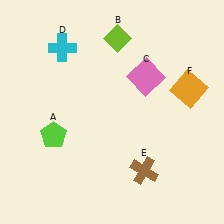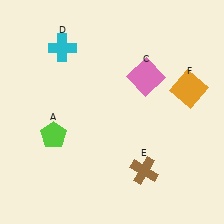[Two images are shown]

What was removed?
The lime diamond (B) was removed in Image 2.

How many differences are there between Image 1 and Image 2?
There is 1 difference between the two images.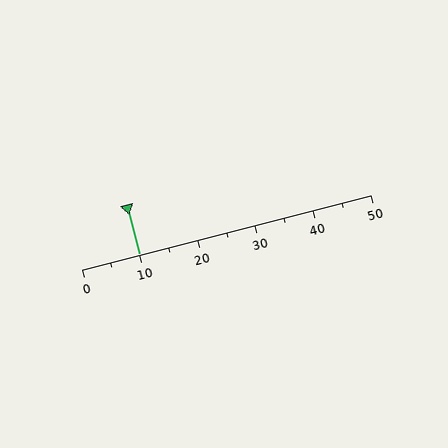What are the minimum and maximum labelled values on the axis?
The axis runs from 0 to 50.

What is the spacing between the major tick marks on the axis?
The major ticks are spaced 10 apart.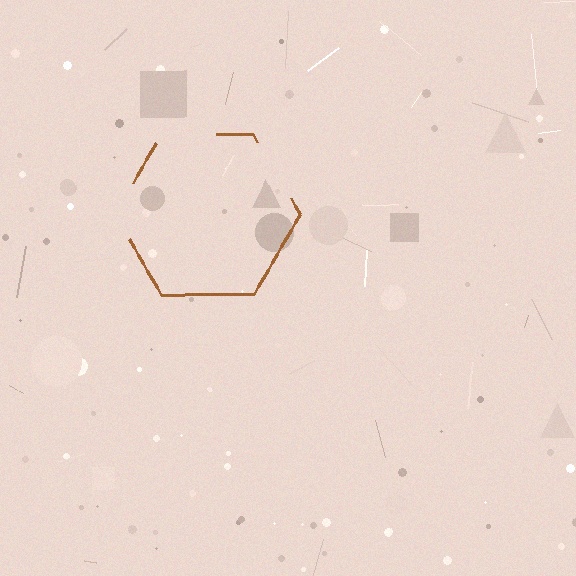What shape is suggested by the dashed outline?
The dashed outline suggests a hexagon.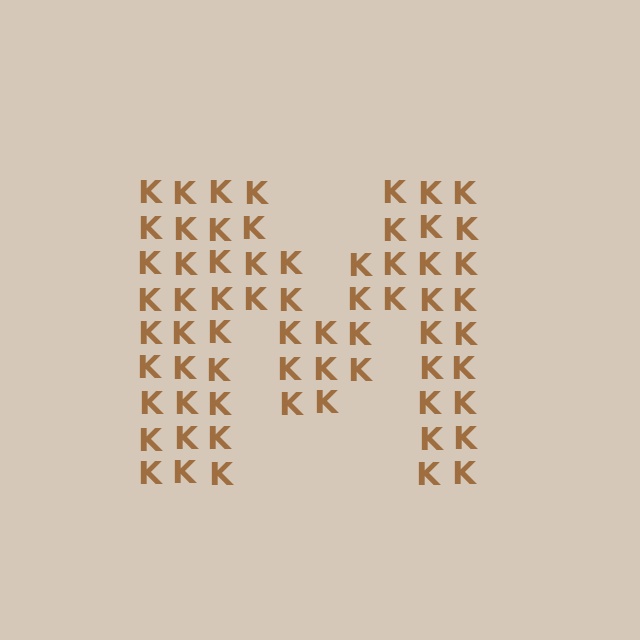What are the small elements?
The small elements are letter K's.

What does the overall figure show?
The overall figure shows the letter M.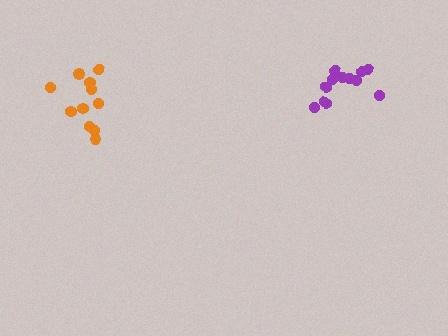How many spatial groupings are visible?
There are 2 spatial groupings.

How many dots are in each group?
Group 1: 11 dots, Group 2: 12 dots (23 total).